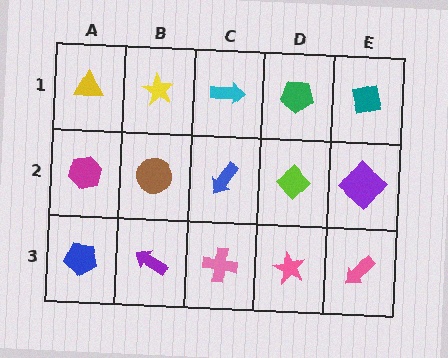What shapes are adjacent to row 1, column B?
A brown circle (row 2, column B), a yellow triangle (row 1, column A), a cyan arrow (row 1, column C).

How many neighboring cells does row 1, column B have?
3.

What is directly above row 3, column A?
A magenta hexagon.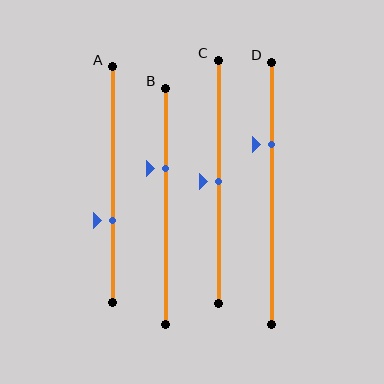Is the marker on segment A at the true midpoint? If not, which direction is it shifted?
No, the marker on segment A is shifted downward by about 15% of the segment length.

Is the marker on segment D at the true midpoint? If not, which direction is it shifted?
No, the marker on segment D is shifted upward by about 18% of the segment length.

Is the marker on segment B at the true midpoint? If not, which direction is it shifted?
No, the marker on segment B is shifted upward by about 16% of the segment length.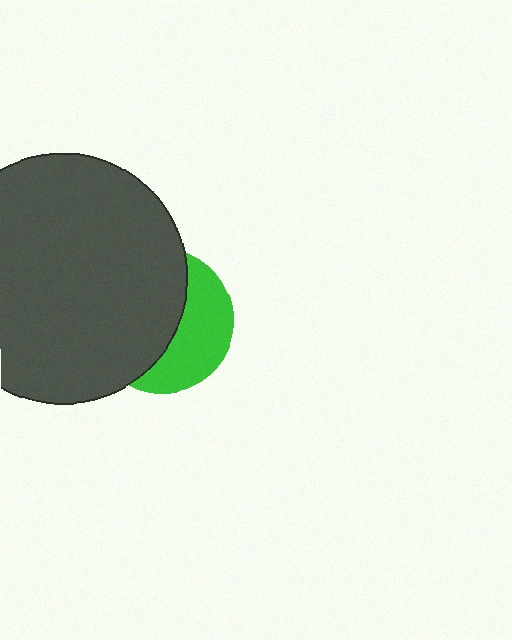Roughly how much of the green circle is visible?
A small part of it is visible (roughly 41%).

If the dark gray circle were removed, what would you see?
You would see the complete green circle.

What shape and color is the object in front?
The object in front is a dark gray circle.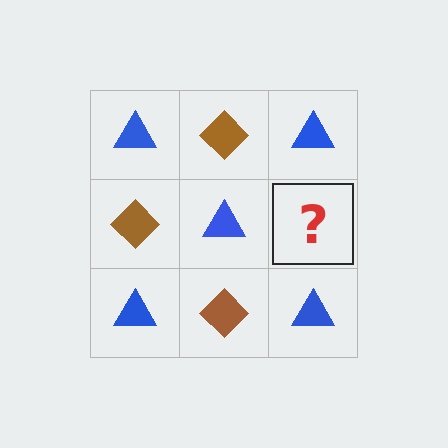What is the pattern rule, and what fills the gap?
The rule is that it alternates blue triangle and brown diamond in a checkerboard pattern. The gap should be filled with a brown diamond.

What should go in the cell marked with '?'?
The missing cell should contain a brown diamond.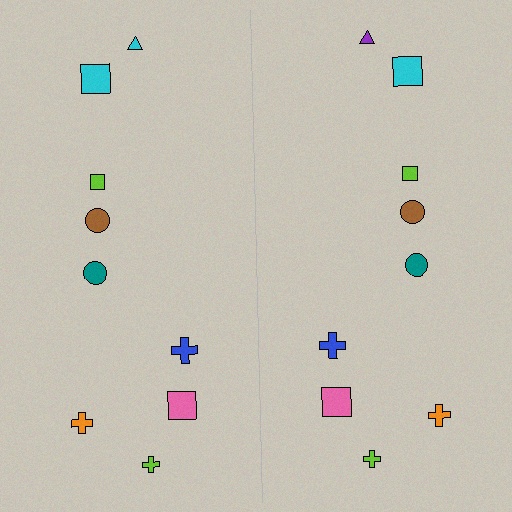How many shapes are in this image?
There are 18 shapes in this image.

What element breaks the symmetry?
The purple triangle on the right side breaks the symmetry — its mirror counterpart is cyan.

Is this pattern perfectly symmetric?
No, the pattern is not perfectly symmetric. The purple triangle on the right side breaks the symmetry — its mirror counterpart is cyan.